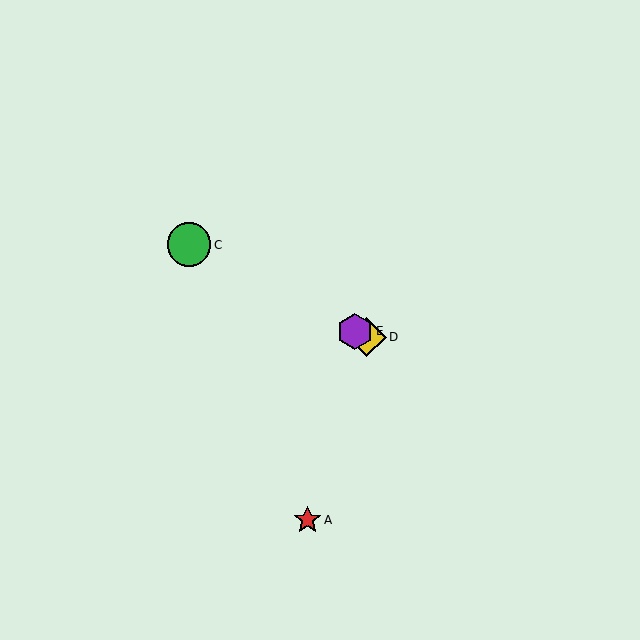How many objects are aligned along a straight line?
4 objects (B, C, D, E) are aligned along a straight line.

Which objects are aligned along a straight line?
Objects B, C, D, E are aligned along a straight line.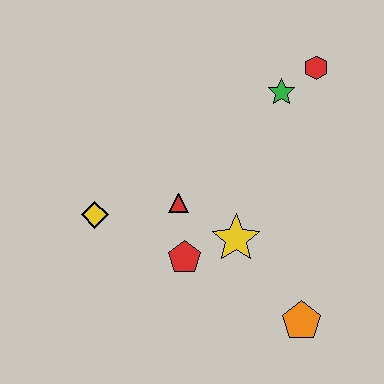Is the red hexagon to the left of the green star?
No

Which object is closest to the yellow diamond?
The red triangle is closest to the yellow diamond.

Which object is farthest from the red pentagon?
The red hexagon is farthest from the red pentagon.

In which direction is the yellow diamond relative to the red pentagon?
The yellow diamond is to the left of the red pentagon.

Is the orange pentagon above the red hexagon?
No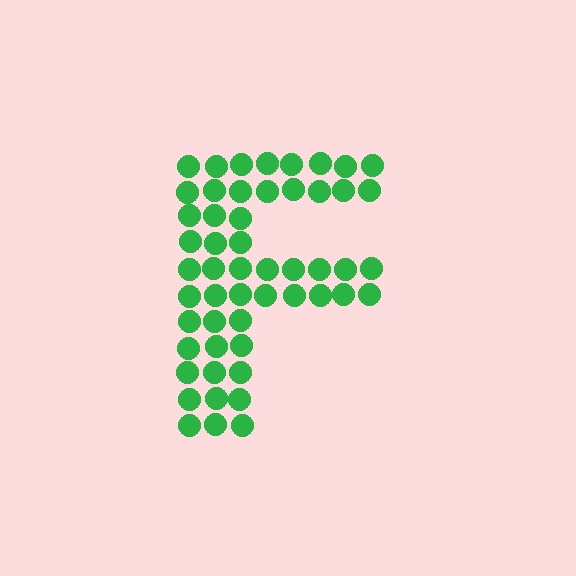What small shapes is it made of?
It is made of small circles.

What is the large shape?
The large shape is the letter F.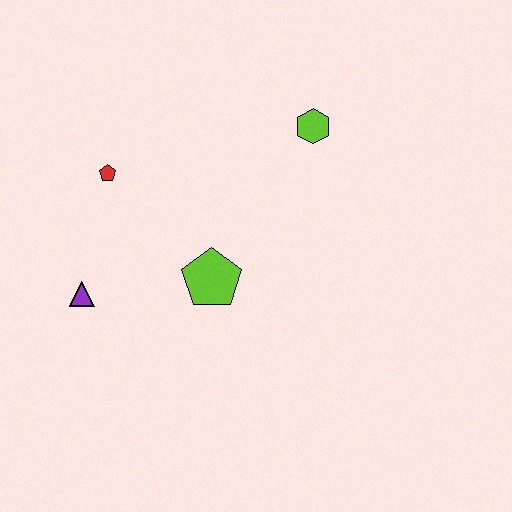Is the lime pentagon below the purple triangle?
No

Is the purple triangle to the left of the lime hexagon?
Yes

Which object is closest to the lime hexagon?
The lime pentagon is closest to the lime hexagon.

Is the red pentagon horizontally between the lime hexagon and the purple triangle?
Yes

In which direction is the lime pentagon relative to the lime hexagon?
The lime pentagon is below the lime hexagon.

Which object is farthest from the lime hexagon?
The purple triangle is farthest from the lime hexagon.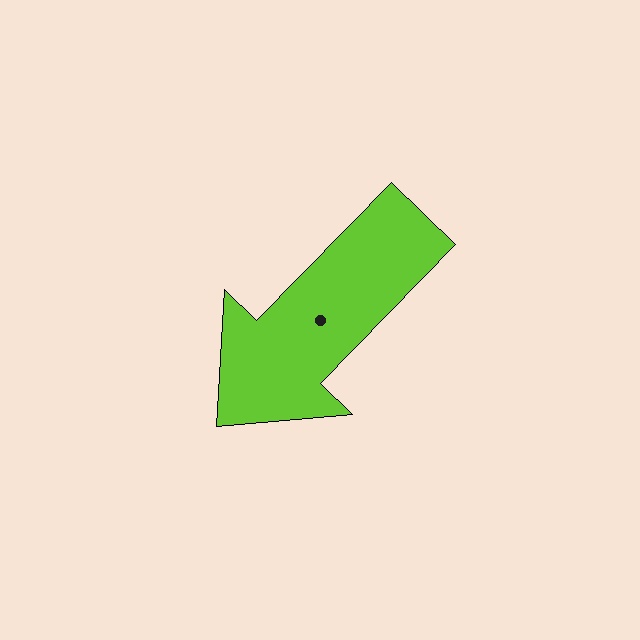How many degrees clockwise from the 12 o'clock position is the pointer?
Approximately 224 degrees.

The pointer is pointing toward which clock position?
Roughly 7 o'clock.